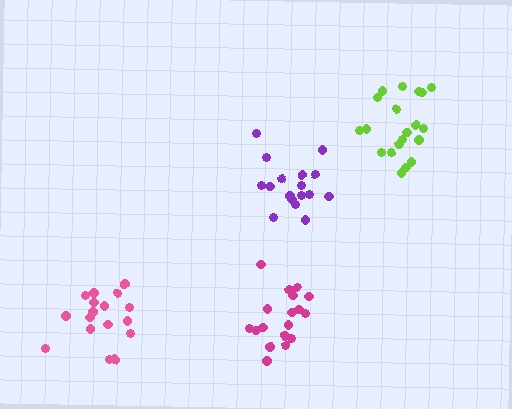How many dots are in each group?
Group 1: 17 dots, Group 2: 20 dots, Group 3: 17 dots, Group 4: 18 dots (72 total).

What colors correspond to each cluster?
The clusters are colored: purple, lime, pink, magenta.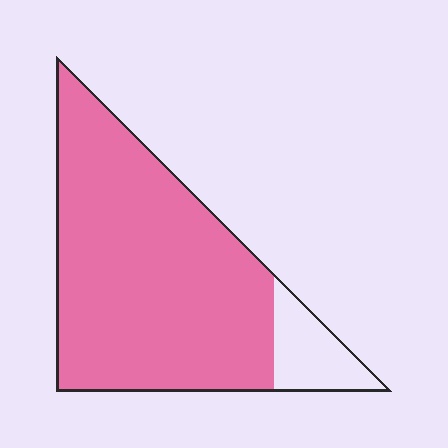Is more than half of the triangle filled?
Yes.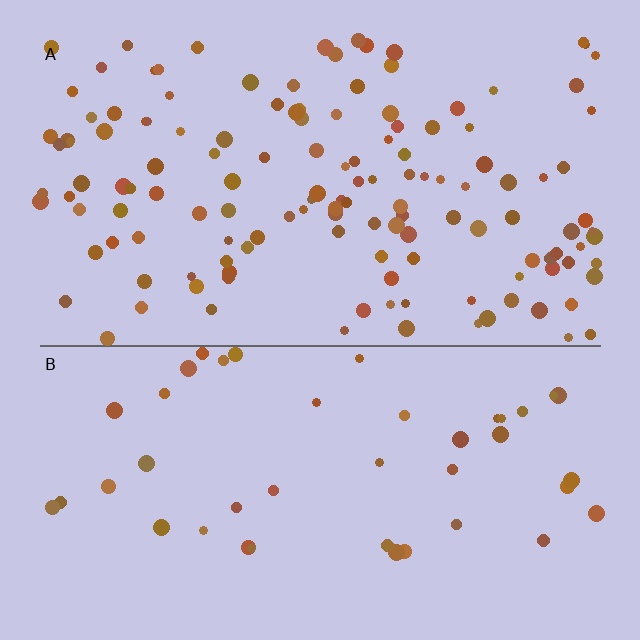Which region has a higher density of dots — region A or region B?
A (the top).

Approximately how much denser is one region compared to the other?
Approximately 3.2× — region A over region B.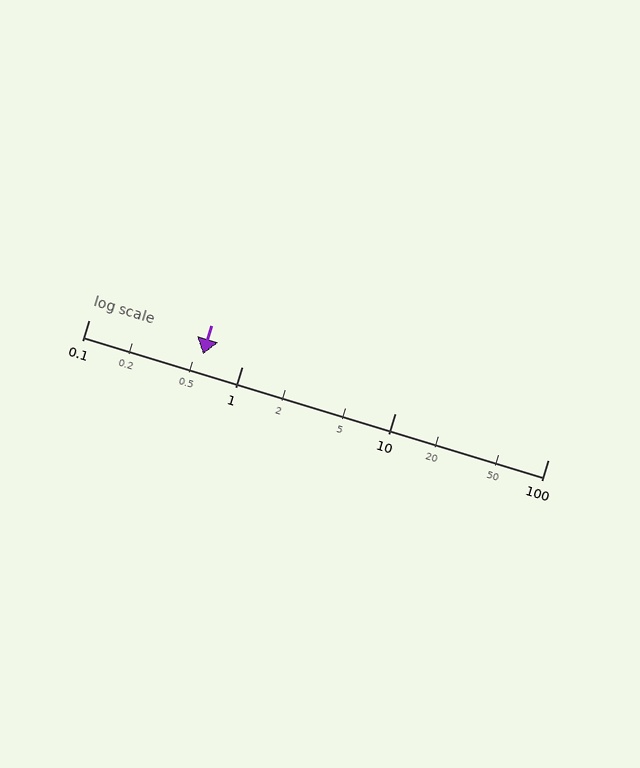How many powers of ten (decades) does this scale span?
The scale spans 3 decades, from 0.1 to 100.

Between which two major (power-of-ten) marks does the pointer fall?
The pointer is between 0.1 and 1.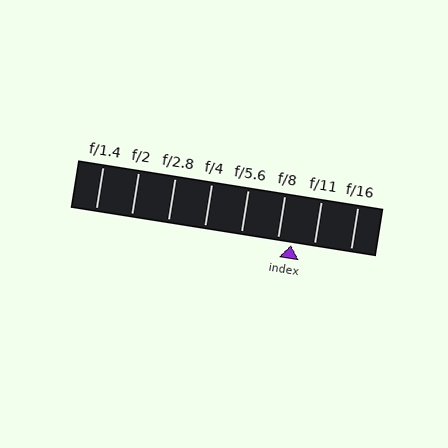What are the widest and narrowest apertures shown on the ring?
The widest aperture shown is f/1.4 and the narrowest is f/16.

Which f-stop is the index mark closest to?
The index mark is closest to f/8.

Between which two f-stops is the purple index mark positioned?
The index mark is between f/8 and f/11.